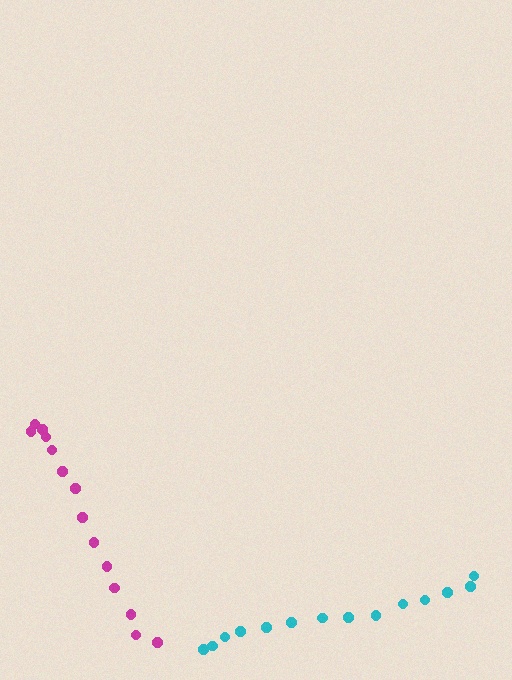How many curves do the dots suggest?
There are 2 distinct paths.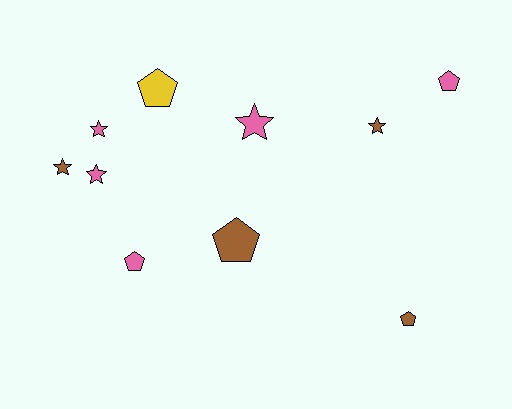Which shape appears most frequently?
Pentagon, with 5 objects.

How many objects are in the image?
There are 10 objects.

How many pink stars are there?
There are 3 pink stars.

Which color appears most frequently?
Pink, with 5 objects.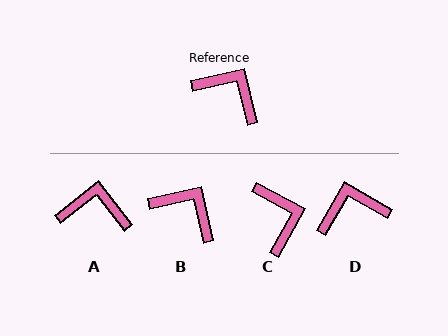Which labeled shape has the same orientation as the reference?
B.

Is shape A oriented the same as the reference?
No, it is off by about 25 degrees.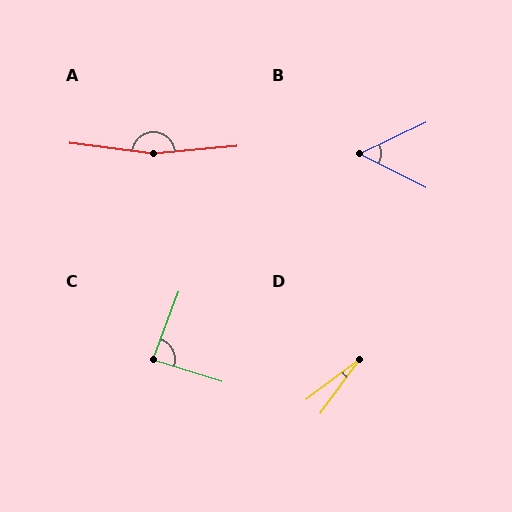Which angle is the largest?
A, at approximately 168 degrees.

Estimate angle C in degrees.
Approximately 87 degrees.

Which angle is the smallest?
D, at approximately 17 degrees.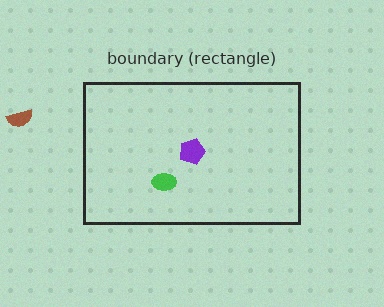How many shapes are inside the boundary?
2 inside, 1 outside.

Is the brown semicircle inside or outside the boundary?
Outside.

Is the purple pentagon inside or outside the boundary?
Inside.